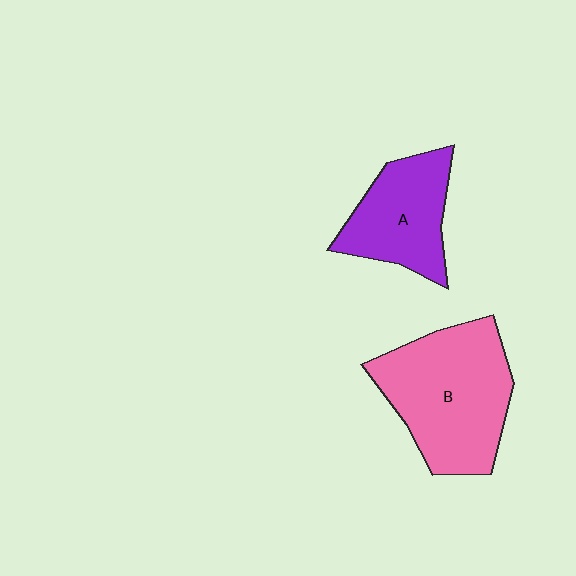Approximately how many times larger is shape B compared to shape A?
Approximately 1.5 times.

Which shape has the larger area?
Shape B (pink).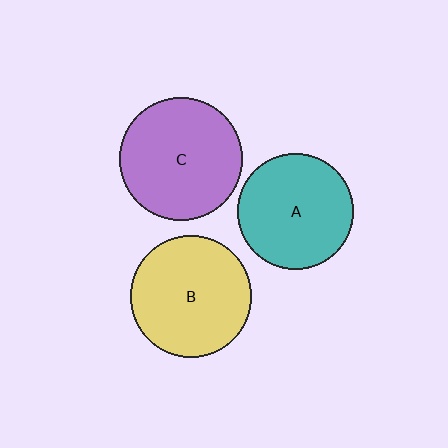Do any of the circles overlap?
No, none of the circles overlap.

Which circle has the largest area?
Circle C (purple).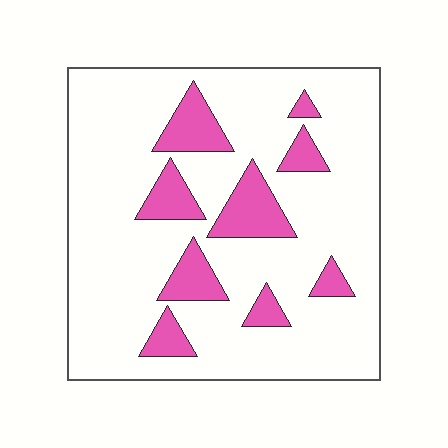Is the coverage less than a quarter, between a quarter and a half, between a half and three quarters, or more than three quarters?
Less than a quarter.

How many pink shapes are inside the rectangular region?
9.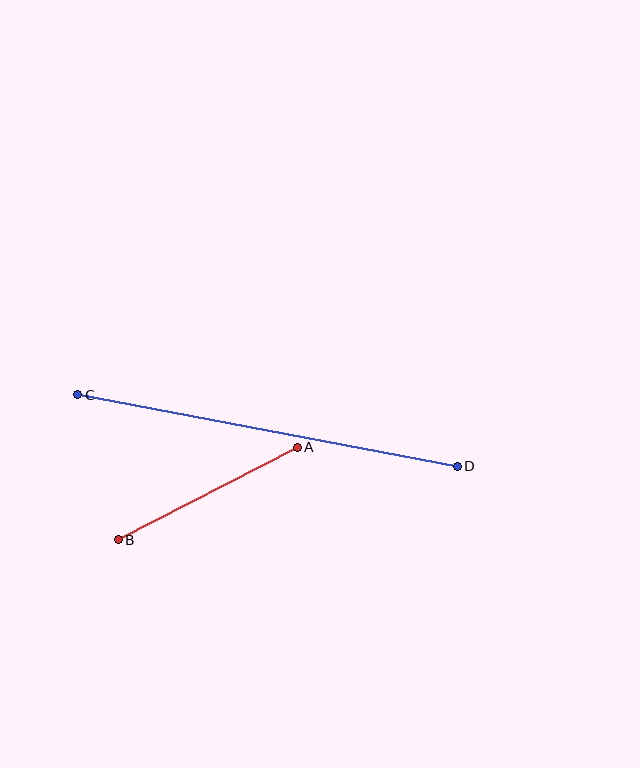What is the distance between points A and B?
The distance is approximately 201 pixels.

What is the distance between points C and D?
The distance is approximately 386 pixels.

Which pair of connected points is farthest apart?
Points C and D are farthest apart.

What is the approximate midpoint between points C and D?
The midpoint is at approximately (268, 431) pixels.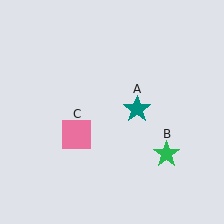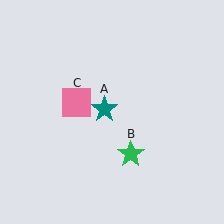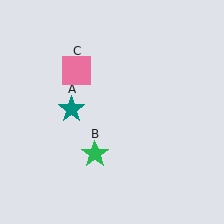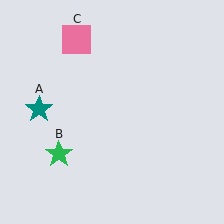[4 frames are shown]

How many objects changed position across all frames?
3 objects changed position: teal star (object A), green star (object B), pink square (object C).